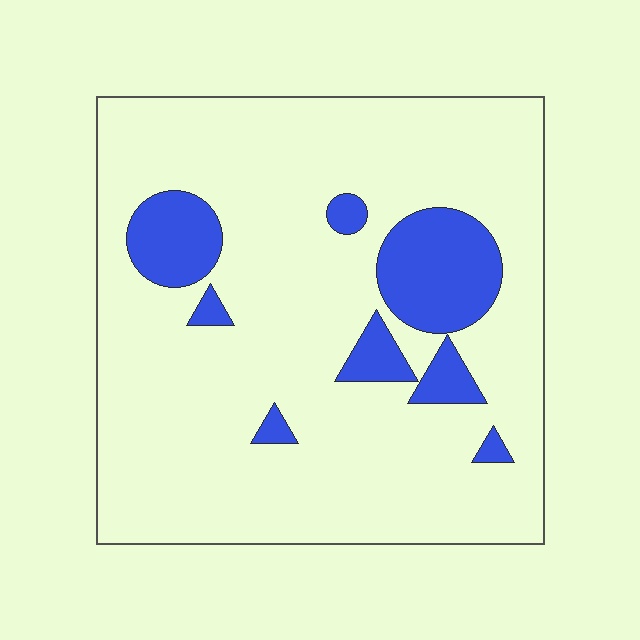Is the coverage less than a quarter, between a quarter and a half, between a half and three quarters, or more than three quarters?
Less than a quarter.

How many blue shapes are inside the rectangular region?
8.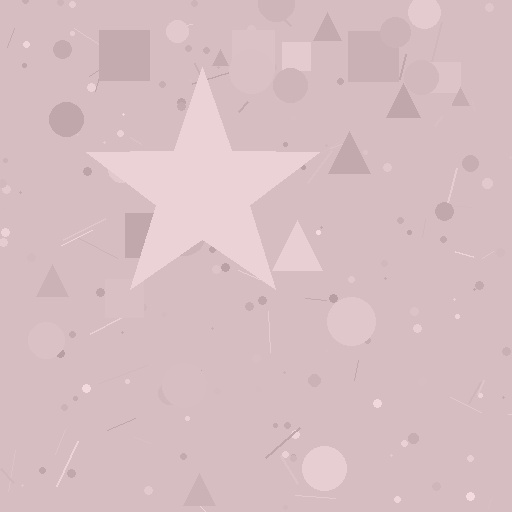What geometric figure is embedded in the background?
A star is embedded in the background.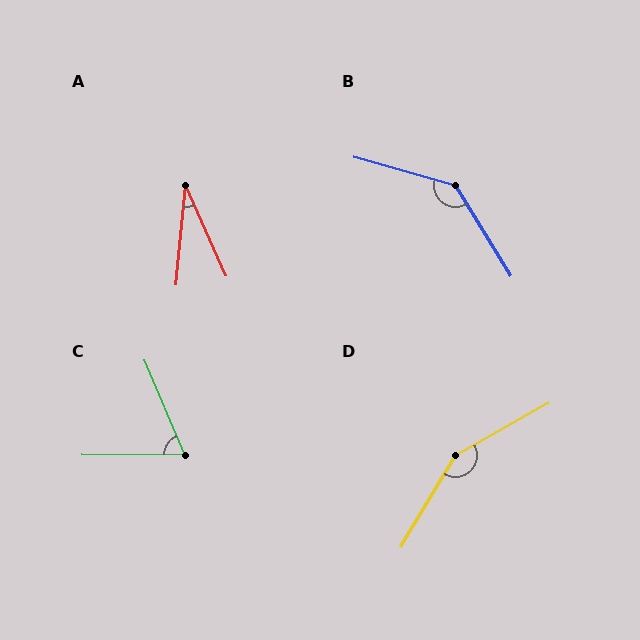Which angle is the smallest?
A, at approximately 30 degrees.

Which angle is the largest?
D, at approximately 150 degrees.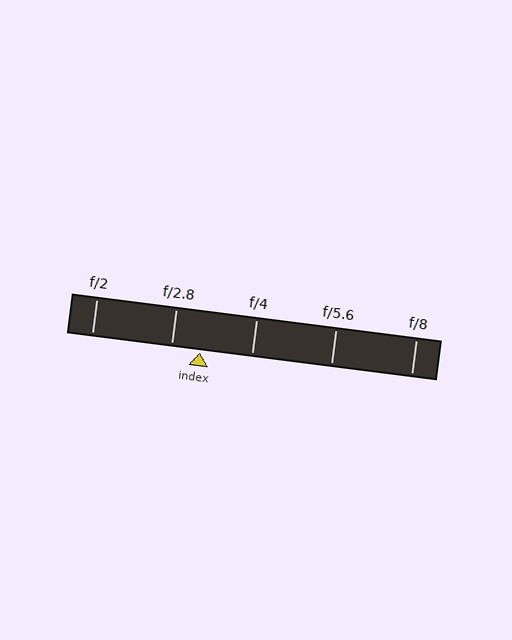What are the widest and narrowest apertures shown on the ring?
The widest aperture shown is f/2 and the narrowest is f/8.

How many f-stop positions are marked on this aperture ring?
There are 5 f-stop positions marked.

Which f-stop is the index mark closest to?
The index mark is closest to f/2.8.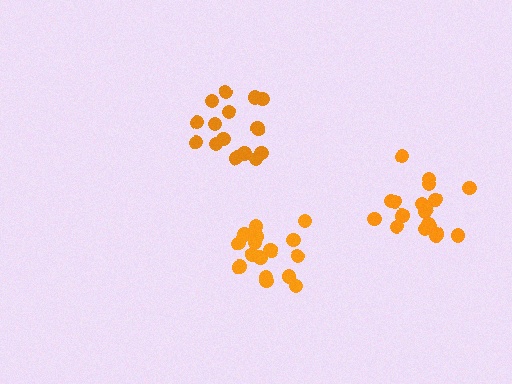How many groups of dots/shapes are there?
There are 3 groups.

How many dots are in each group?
Group 1: 15 dots, Group 2: 19 dots, Group 3: 16 dots (50 total).